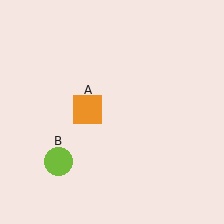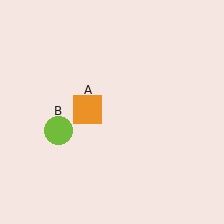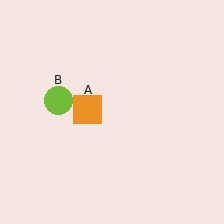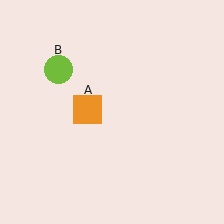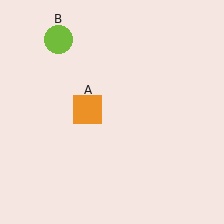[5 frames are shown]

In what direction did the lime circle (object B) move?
The lime circle (object B) moved up.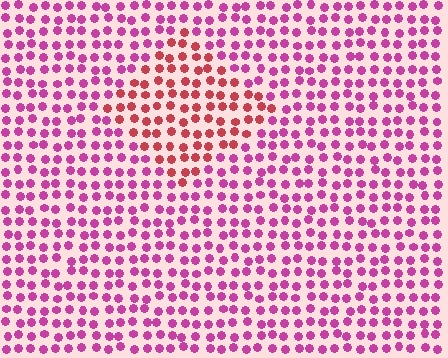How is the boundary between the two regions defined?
The boundary is defined purely by a slight shift in hue (about 38 degrees). Spacing, size, and orientation are identical on both sides.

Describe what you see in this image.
The image is filled with small magenta elements in a uniform arrangement. A diamond-shaped region is visible where the elements are tinted to a slightly different hue, forming a subtle color boundary.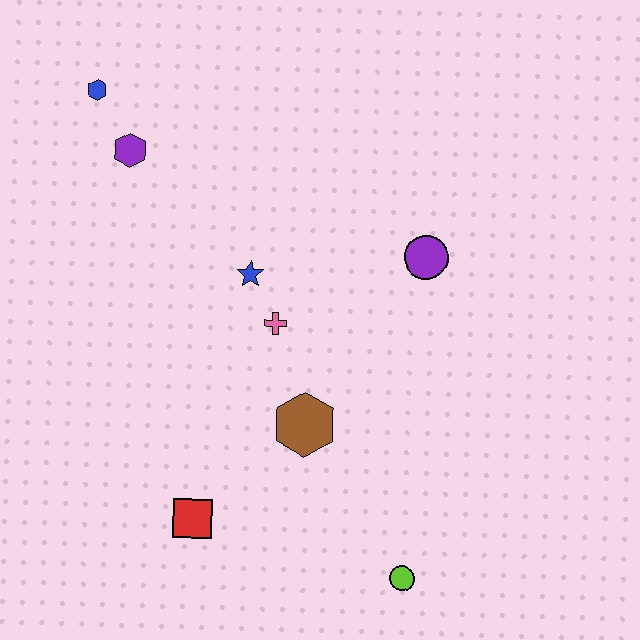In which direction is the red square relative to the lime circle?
The red square is to the left of the lime circle.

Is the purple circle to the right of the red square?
Yes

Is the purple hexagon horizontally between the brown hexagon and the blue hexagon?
Yes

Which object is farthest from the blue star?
The lime circle is farthest from the blue star.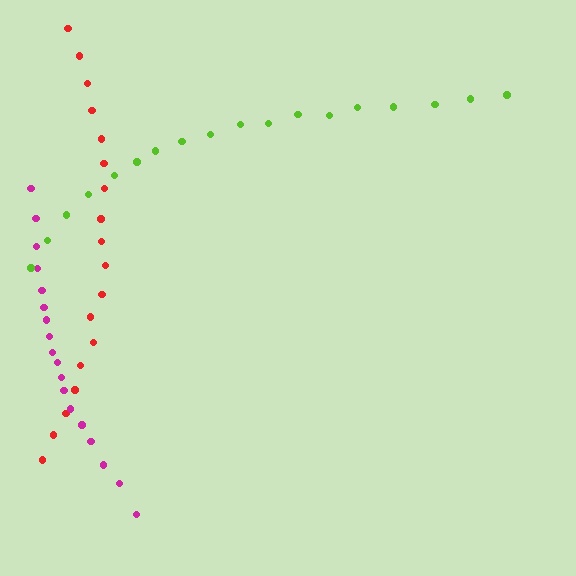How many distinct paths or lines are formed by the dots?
There are 3 distinct paths.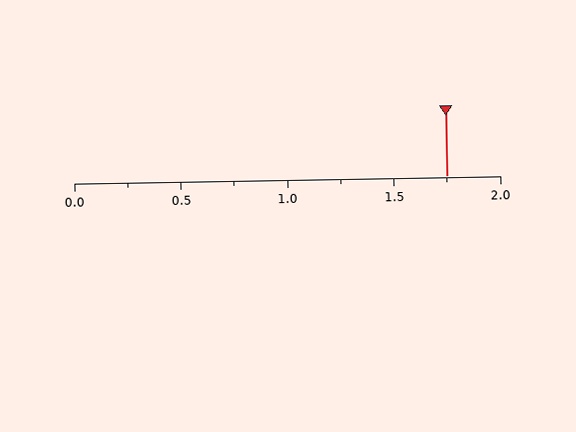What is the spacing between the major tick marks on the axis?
The major ticks are spaced 0.5 apart.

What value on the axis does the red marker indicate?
The marker indicates approximately 1.75.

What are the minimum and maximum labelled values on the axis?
The axis runs from 0.0 to 2.0.